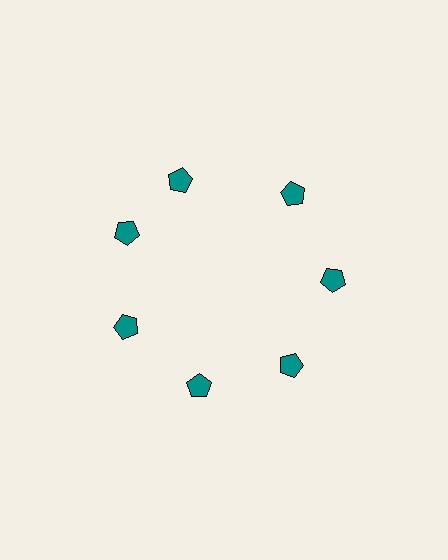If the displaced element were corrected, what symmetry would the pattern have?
It would have 7-fold rotational symmetry — the pattern would map onto itself every 51 degrees.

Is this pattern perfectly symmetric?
No. The 7 teal pentagons are arranged in a ring, but one element near the 12 o'clock position is rotated out of alignment along the ring, breaking the 7-fold rotational symmetry.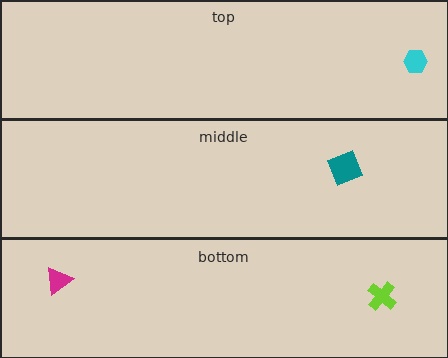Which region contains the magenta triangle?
The bottom region.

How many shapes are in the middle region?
1.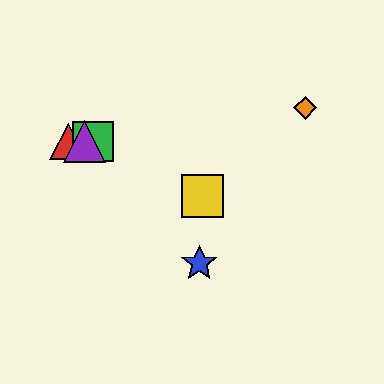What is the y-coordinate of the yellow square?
The yellow square is at y≈196.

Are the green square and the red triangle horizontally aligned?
Yes, both are at y≈141.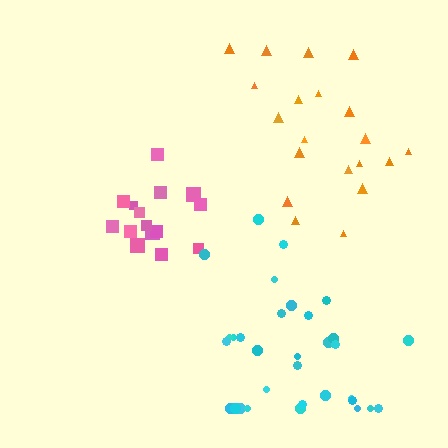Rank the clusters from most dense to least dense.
pink, cyan, orange.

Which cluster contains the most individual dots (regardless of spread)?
Cyan (32).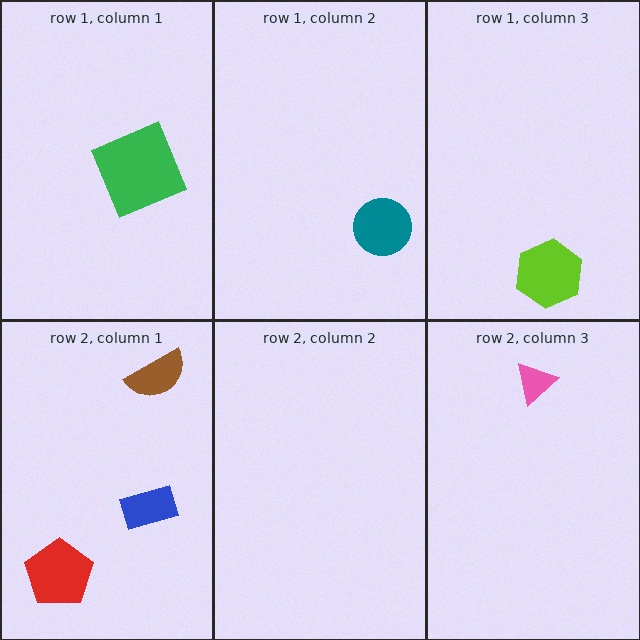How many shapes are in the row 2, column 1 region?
3.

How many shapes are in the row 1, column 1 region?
1.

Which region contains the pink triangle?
The row 2, column 3 region.